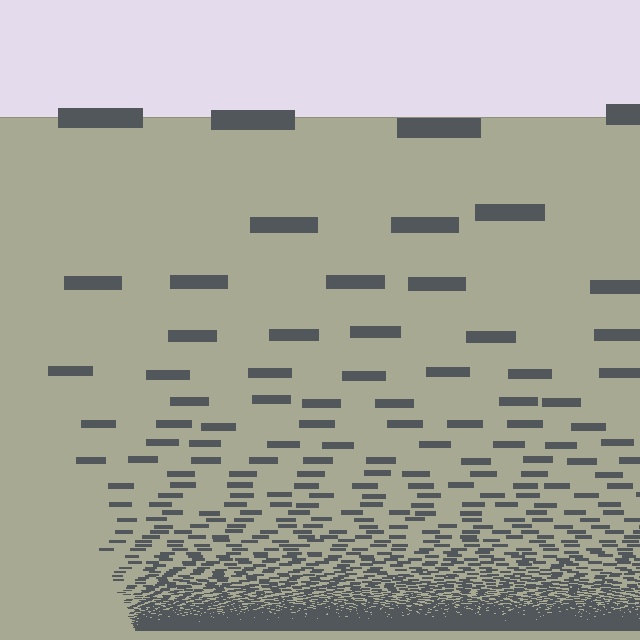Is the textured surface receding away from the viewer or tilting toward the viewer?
The surface appears to tilt toward the viewer. Texture elements get larger and sparser toward the top.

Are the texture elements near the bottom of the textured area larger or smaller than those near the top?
Smaller. The gradient is inverted — elements near the bottom are smaller and denser.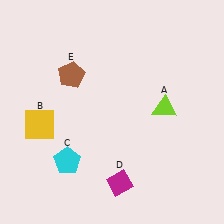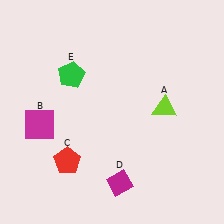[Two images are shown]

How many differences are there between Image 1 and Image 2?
There are 3 differences between the two images.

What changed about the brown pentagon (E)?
In Image 1, E is brown. In Image 2, it changed to green.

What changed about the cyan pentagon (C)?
In Image 1, C is cyan. In Image 2, it changed to red.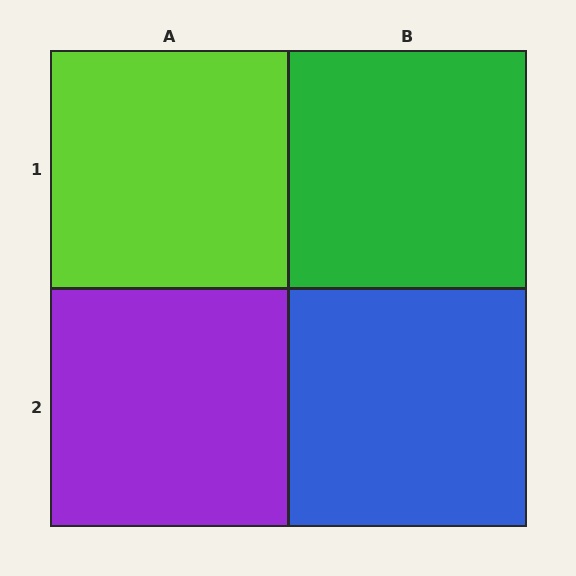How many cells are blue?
1 cell is blue.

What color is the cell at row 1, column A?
Lime.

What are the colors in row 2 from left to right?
Purple, blue.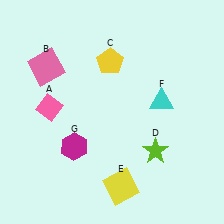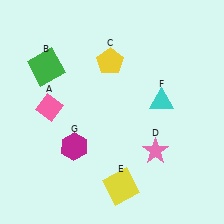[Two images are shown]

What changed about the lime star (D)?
In Image 1, D is lime. In Image 2, it changed to pink.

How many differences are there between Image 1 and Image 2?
There are 2 differences between the two images.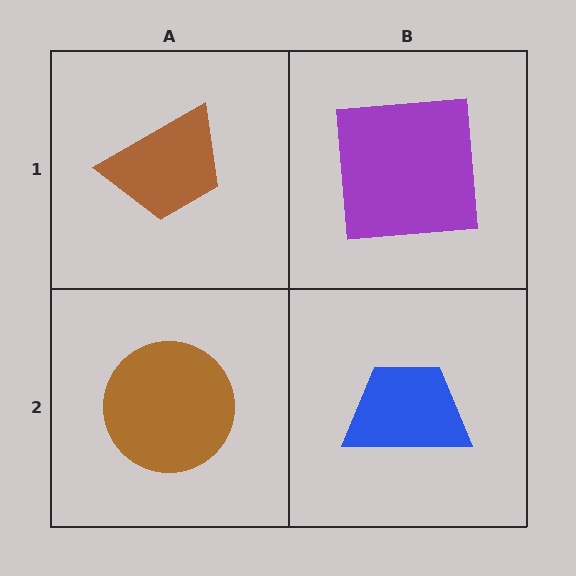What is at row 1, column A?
A brown trapezoid.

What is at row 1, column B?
A purple square.